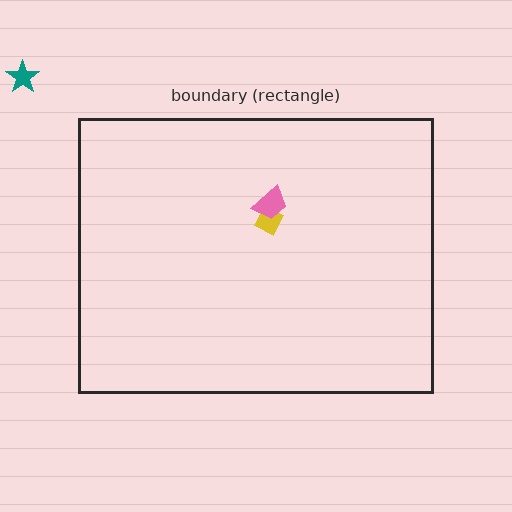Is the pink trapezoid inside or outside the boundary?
Inside.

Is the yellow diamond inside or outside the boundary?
Inside.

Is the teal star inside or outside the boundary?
Outside.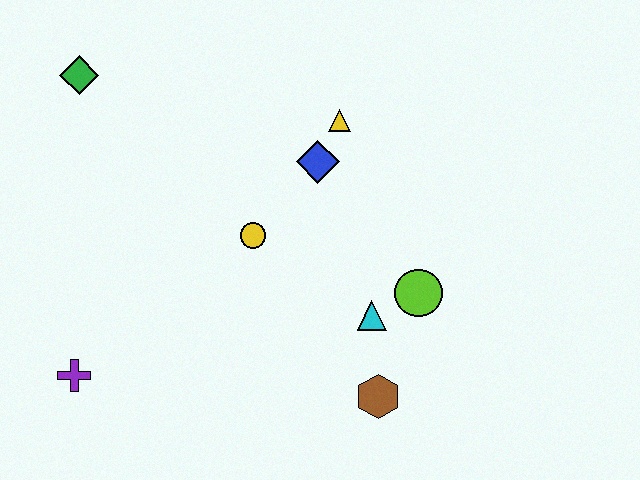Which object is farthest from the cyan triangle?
The green diamond is farthest from the cyan triangle.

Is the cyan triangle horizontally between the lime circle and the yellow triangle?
Yes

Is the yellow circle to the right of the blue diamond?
No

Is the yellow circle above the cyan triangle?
Yes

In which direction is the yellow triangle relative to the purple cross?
The yellow triangle is to the right of the purple cross.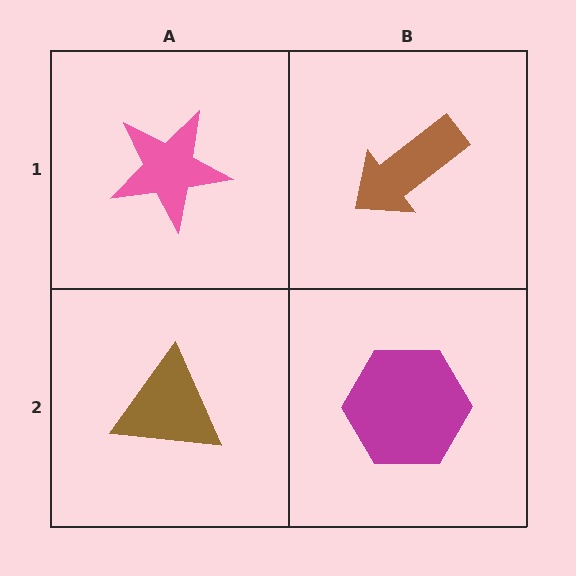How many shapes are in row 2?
2 shapes.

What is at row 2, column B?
A magenta hexagon.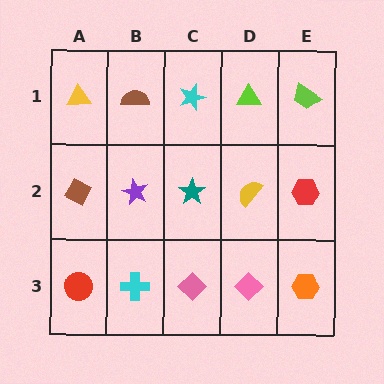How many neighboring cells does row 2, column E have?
3.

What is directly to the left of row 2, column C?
A purple star.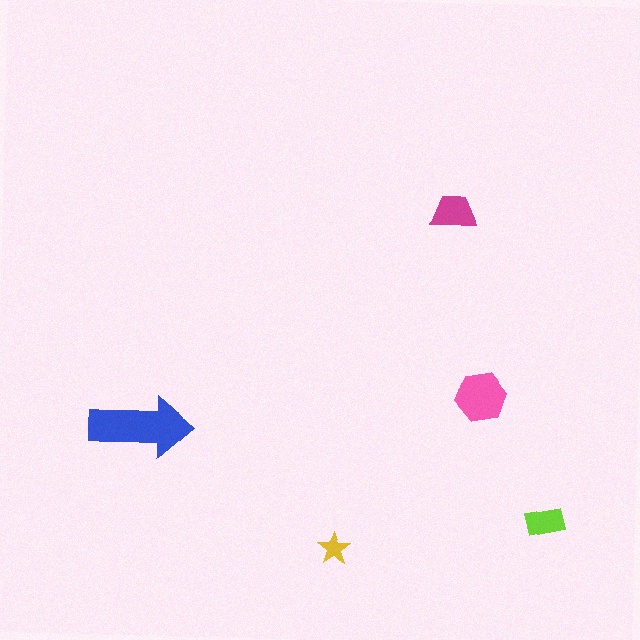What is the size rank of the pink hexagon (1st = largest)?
2nd.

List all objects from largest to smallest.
The blue arrow, the pink hexagon, the magenta trapezoid, the lime rectangle, the yellow star.